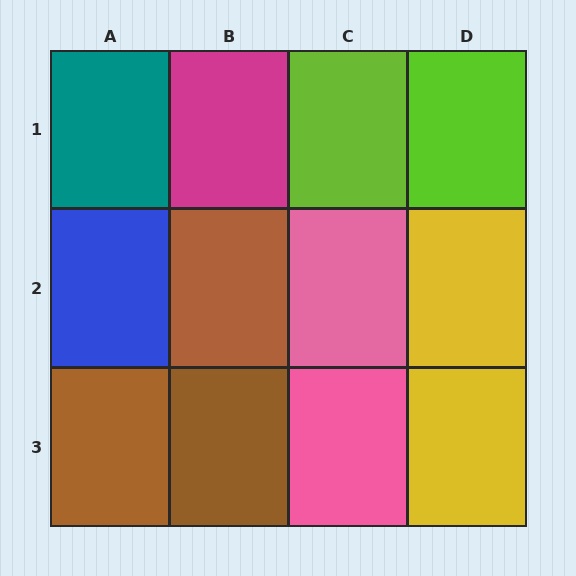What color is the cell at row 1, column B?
Magenta.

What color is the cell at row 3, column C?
Pink.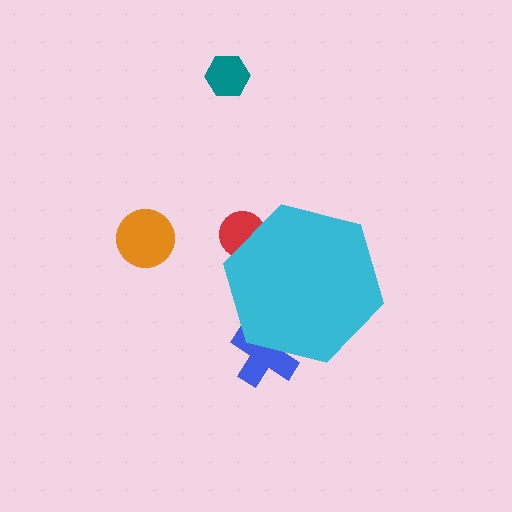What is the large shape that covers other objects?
A cyan hexagon.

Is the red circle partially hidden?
Yes, the red circle is partially hidden behind the cyan hexagon.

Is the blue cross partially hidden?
Yes, the blue cross is partially hidden behind the cyan hexagon.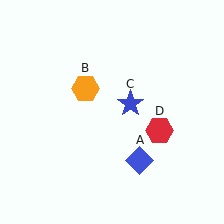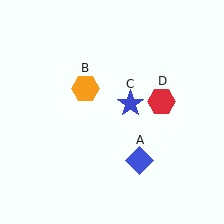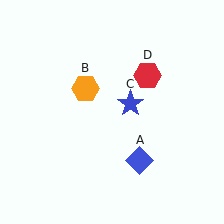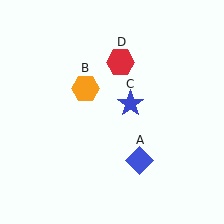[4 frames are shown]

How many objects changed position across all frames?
1 object changed position: red hexagon (object D).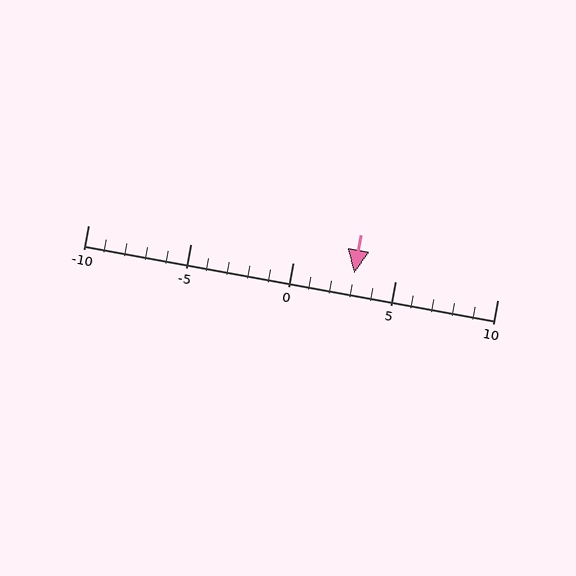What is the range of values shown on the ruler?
The ruler shows values from -10 to 10.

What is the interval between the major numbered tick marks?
The major tick marks are spaced 5 units apart.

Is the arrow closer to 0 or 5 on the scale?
The arrow is closer to 5.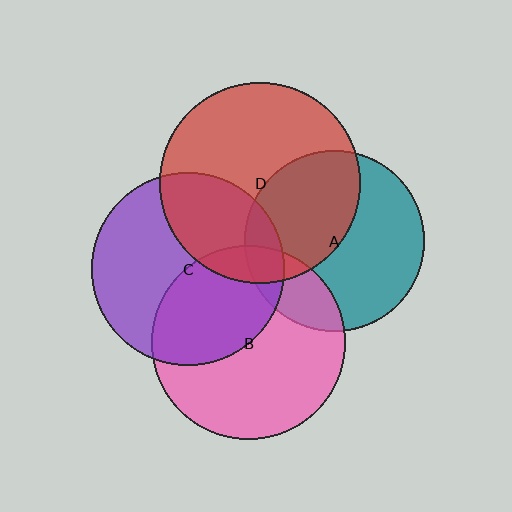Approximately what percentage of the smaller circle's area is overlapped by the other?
Approximately 10%.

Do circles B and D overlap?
Yes.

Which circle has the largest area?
Circle D (red).